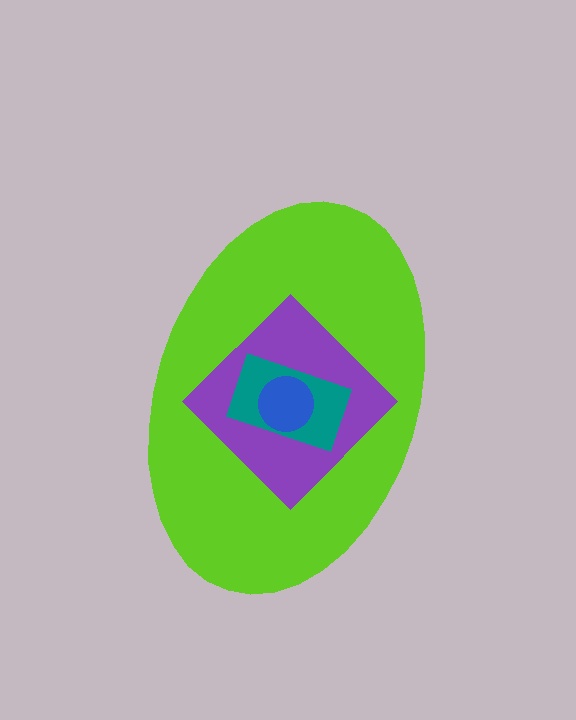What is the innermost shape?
The blue circle.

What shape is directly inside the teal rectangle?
The blue circle.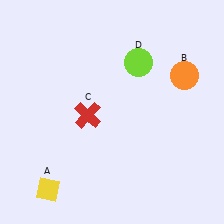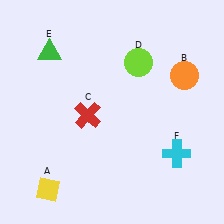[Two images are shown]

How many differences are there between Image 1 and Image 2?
There are 2 differences between the two images.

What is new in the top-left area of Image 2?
A green triangle (E) was added in the top-left area of Image 2.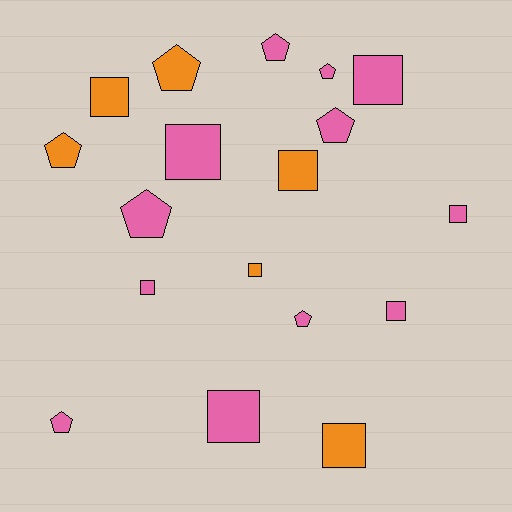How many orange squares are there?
There are 4 orange squares.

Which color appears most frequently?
Pink, with 12 objects.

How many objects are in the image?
There are 18 objects.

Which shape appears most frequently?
Square, with 10 objects.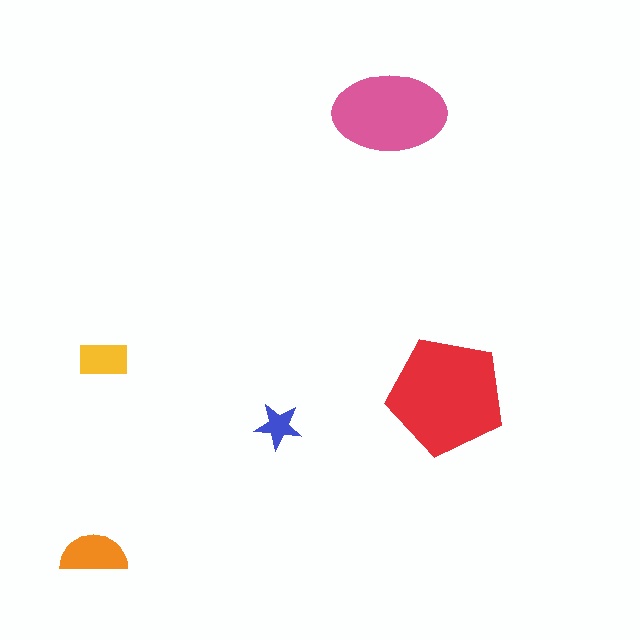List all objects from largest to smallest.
The red pentagon, the pink ellipse, the orange semicircle, the yellow rectangle, the blue star.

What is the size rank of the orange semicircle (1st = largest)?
3rd.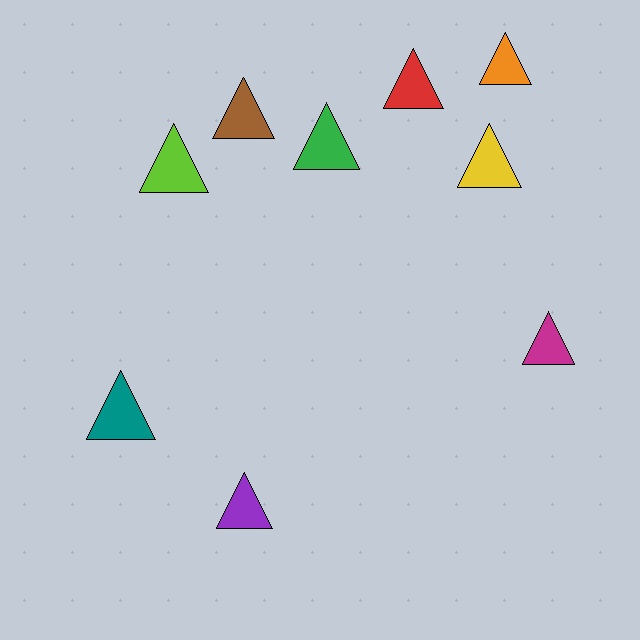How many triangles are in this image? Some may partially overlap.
There are 9 triangles.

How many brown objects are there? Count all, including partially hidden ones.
There is 1 brown object.